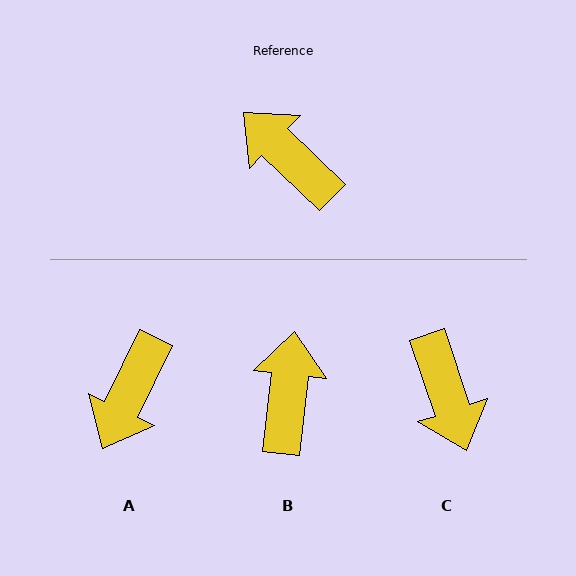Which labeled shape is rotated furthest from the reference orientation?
C, about 152 degrees away.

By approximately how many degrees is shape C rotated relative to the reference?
Approximately 152 degrees counter-clockwise.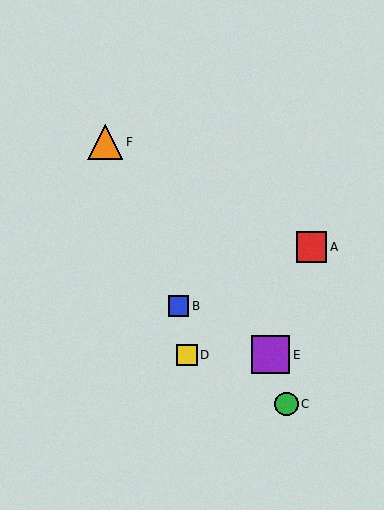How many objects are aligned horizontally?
2 objects (D, E) are aligned horizontally.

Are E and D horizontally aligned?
Yes, both are at y≈355.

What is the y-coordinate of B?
Object B is at y≈306.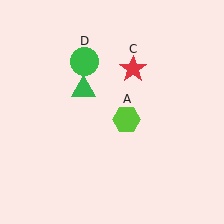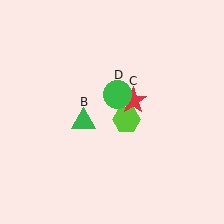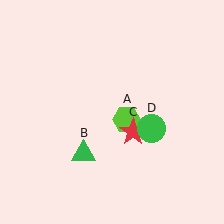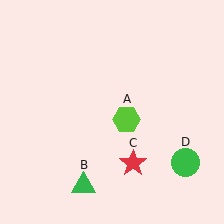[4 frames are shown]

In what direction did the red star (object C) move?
The red star (object C) moved down.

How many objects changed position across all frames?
3 objects changed position: green triangle (object B), red star (object C), green circle (object D).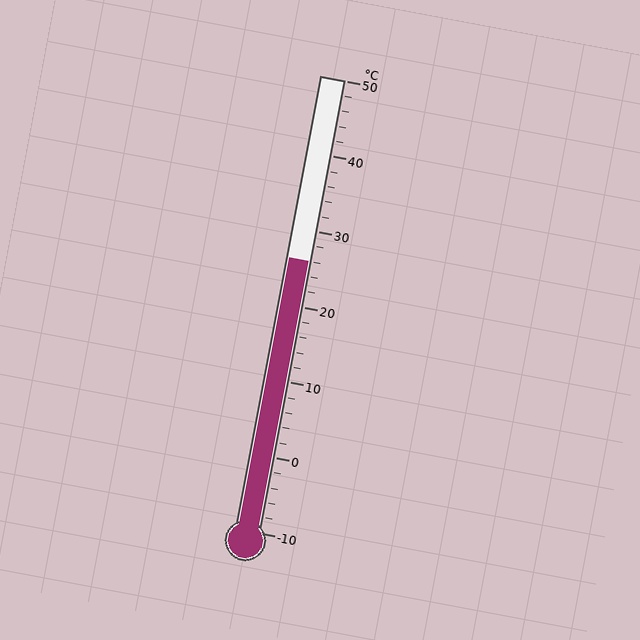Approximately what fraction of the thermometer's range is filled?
The thermometer is filled to approximately 60% of its range.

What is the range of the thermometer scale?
The thermometer scale ranges from -10°C to 50°C.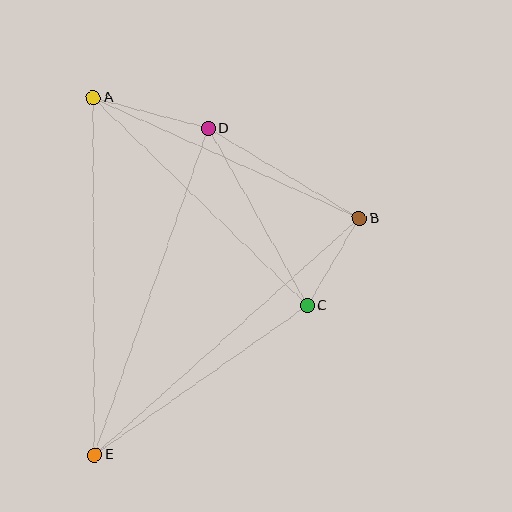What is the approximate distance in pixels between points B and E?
The distance between B and E is approximately 355 pixels.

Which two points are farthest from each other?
Points A and E are farthest from each other.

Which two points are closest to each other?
Points B and C are closest to each other.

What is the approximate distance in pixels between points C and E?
The distance between C and E is approximately 260 pixels.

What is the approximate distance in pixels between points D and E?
The distance between D and E is approximately 345 pixels.